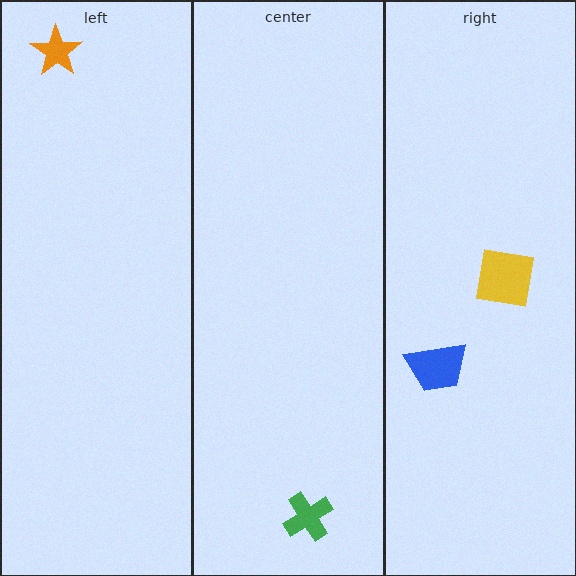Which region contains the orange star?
The left region.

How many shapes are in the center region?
1.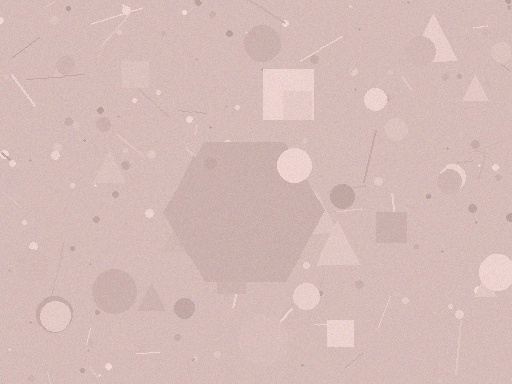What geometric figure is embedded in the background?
A hexagon is embedded in the background.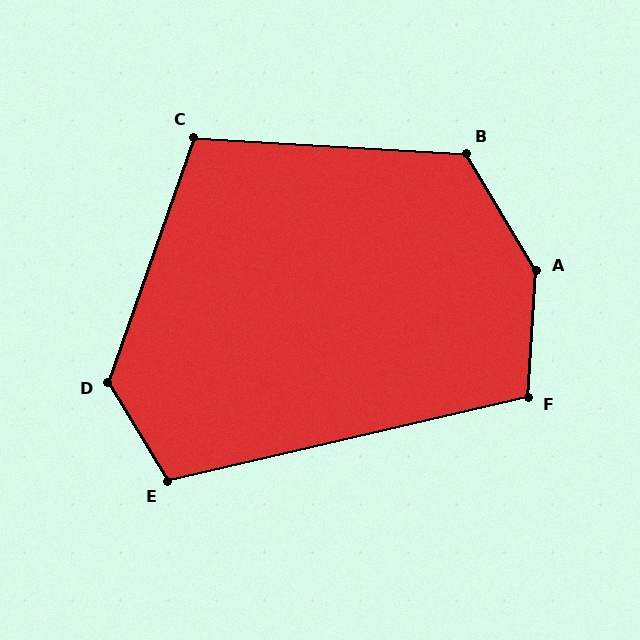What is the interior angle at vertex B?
Approximately 124 degrees (obtuse).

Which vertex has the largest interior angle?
A, at approximately 145 degrees.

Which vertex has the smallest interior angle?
C, at approximately 106 degrees.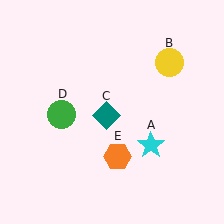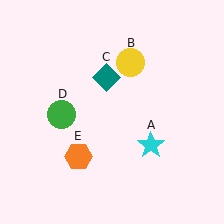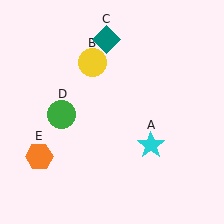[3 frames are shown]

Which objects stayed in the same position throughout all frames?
Cyan star (object A) and green circle (object D) remained stationary.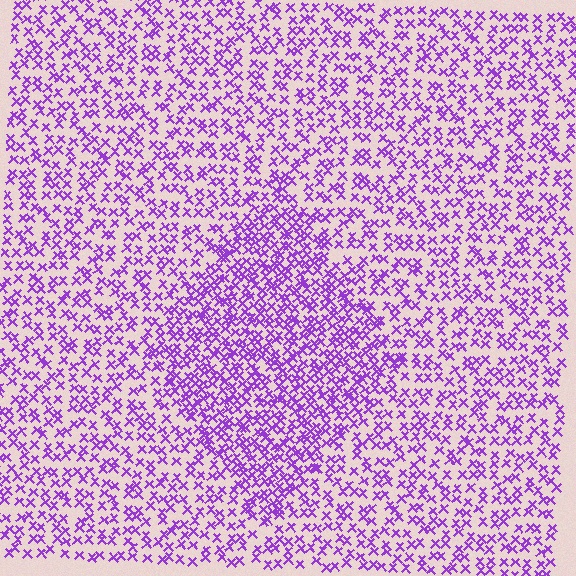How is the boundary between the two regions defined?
The boundary is defined by a change in element density (approximately 1.8x ratio). All elements are the same color, size, and shape.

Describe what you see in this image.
The image contains small purple elements arranged at two different densities. A diamond-shaped region is visible where the elements are more densely packed than the surrounding area.